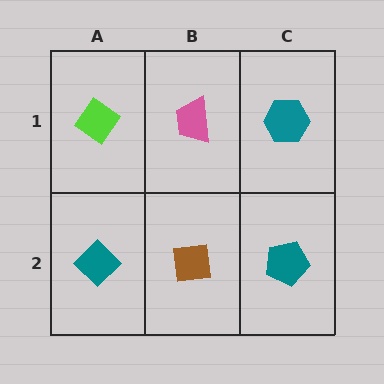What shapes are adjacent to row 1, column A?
A teal diamond (row 2, column A), a pink trapezoid (row 1, column B).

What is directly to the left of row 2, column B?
A teal diamond.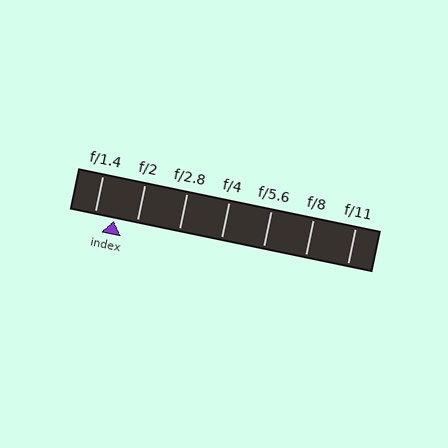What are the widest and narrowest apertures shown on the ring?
The widest aperture shown is f/1.4 and the narrowest is f/11.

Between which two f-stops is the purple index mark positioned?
The index mark is between f/1.4 and f/2.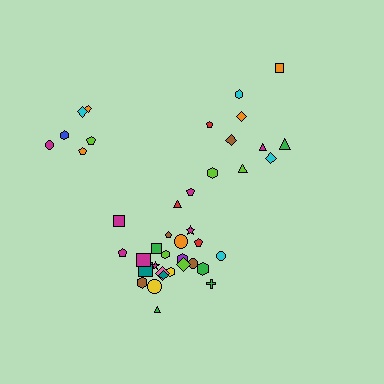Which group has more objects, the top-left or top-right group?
The top-right group.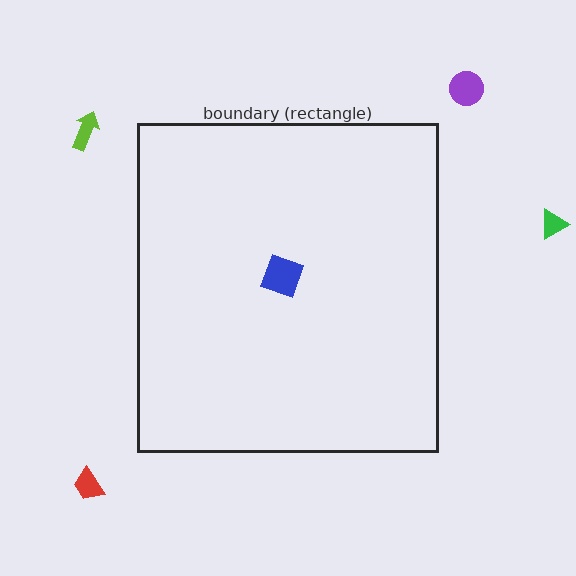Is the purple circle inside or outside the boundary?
Outside.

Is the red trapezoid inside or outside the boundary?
Outside.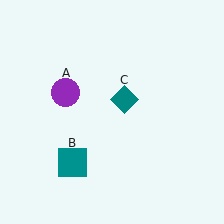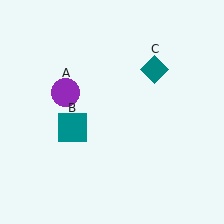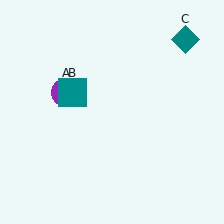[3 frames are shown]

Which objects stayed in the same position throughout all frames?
Purple circle (object A) remained stationary.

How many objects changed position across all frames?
2 objects changed position: teal square (object B), teal diamond (object C).